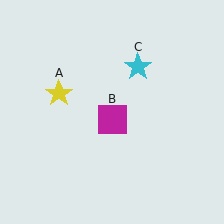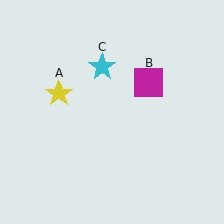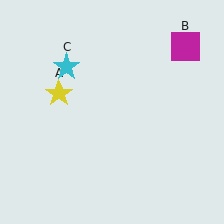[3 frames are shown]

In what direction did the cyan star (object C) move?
The cyan star (object C) moved left.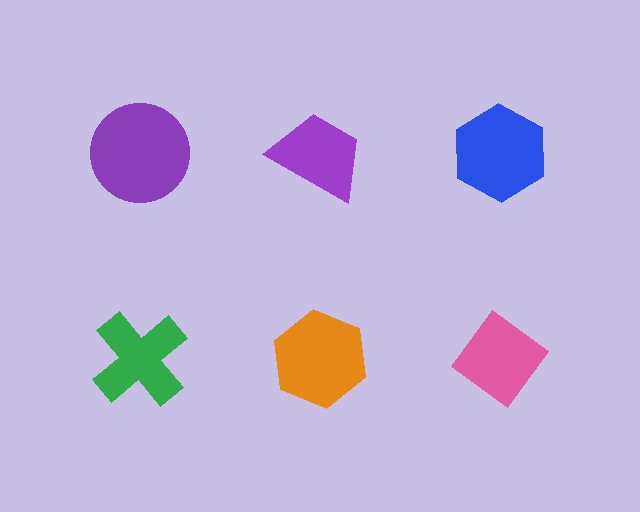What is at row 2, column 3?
A pink diamond.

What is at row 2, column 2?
An orange hexagon.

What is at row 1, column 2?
A purple trapezoid.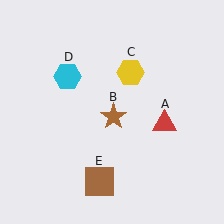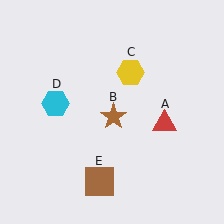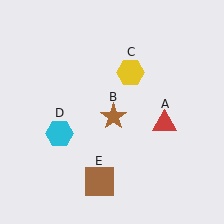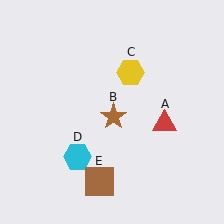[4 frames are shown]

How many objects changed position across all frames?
1 object changed position: cyan hexagon (object D).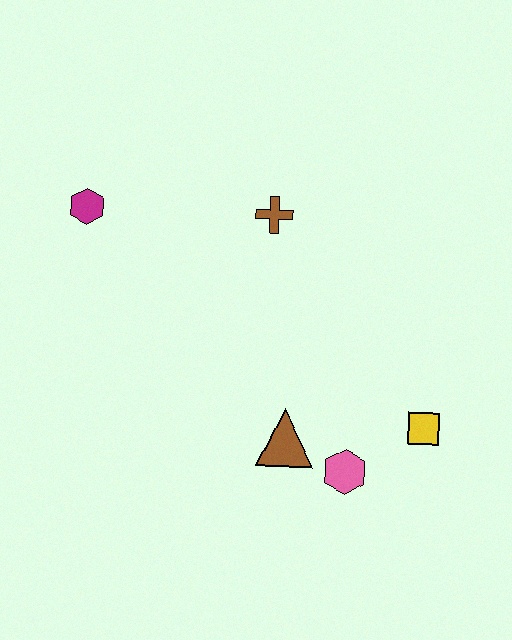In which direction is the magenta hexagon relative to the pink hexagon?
The magenta hexagon is to the left of the pink hexagon.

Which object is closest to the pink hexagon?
The brown triangle is closest to the pink hexagon.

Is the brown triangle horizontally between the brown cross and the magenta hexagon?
No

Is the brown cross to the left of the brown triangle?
Yes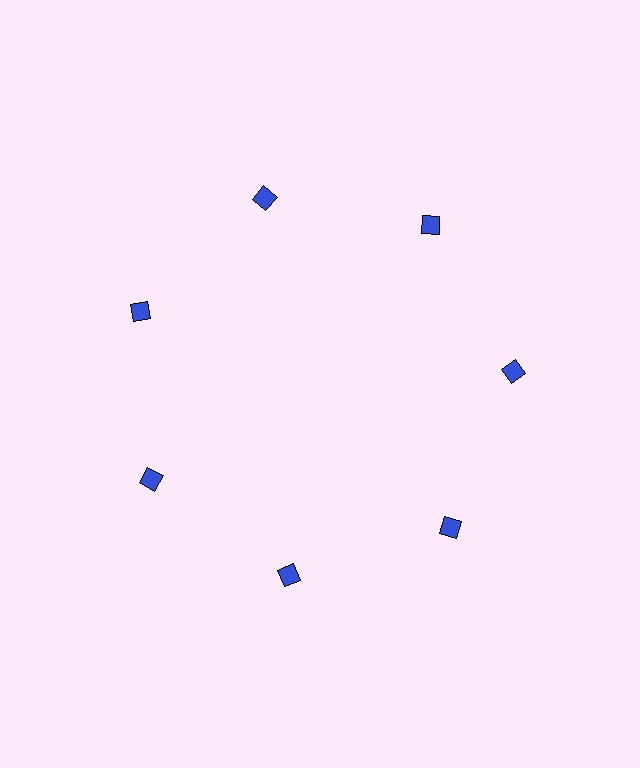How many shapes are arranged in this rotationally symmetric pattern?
There are 7 shapes, arranged in 7 groups of 1.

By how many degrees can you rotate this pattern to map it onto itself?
The pattern maps onto itself every 51 degrees of rotation.